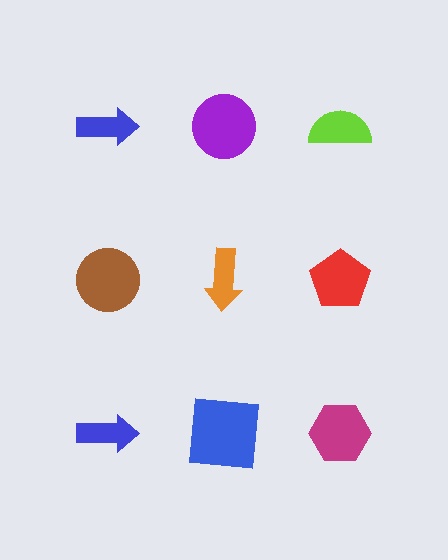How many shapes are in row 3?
3 shapes.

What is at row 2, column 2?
An orange arrow.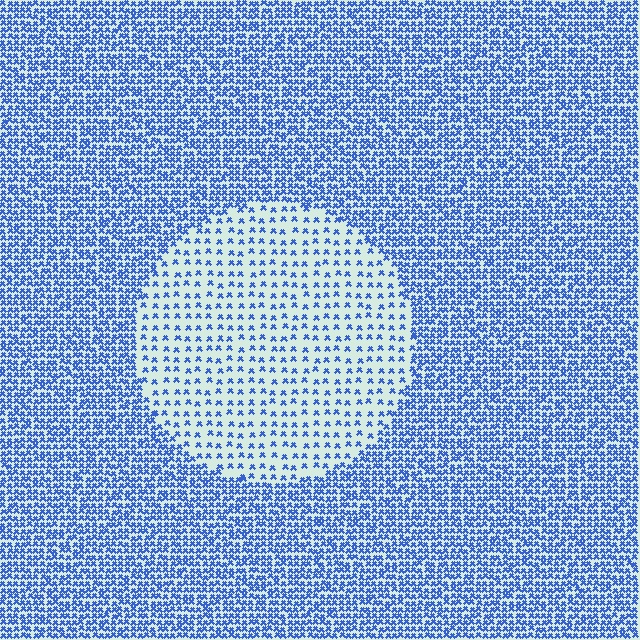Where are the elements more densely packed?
The elements are more densely packed outside the circle boundary.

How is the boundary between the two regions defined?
The boundary is defined by a change in element density (approximately 2.7x ratio). All elements are the same color, size, and shape.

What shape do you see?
I see a circle.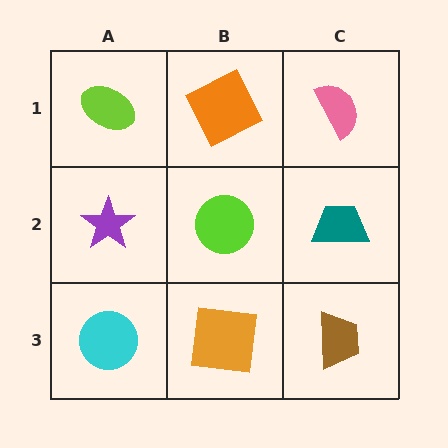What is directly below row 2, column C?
A brown trapezoid.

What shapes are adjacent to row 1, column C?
A teal trapezoid (row 2, column C), an orange square (row 1, column B).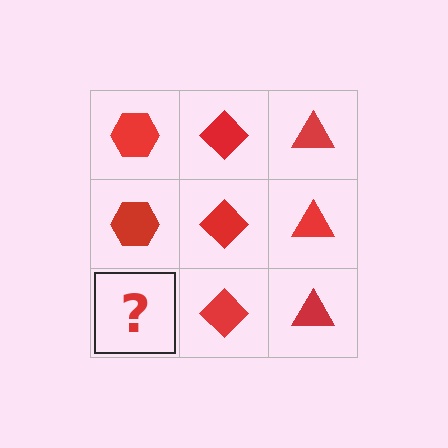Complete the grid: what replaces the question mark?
The question mark should be replaced with a red hexagon.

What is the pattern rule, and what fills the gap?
The rule is that each column has a consistent shape. The gap should be filled with a red hexagon.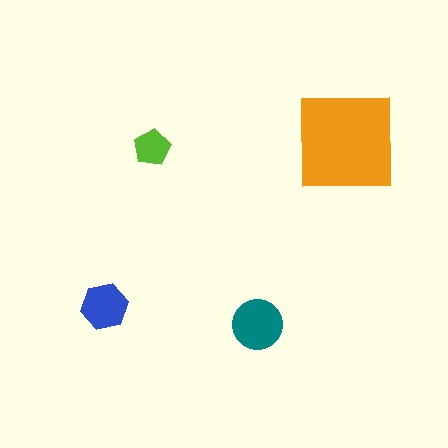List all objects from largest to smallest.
The orange square, the teal circle, the blue hexagon, the lime pentagon.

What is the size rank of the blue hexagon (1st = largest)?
3rd.